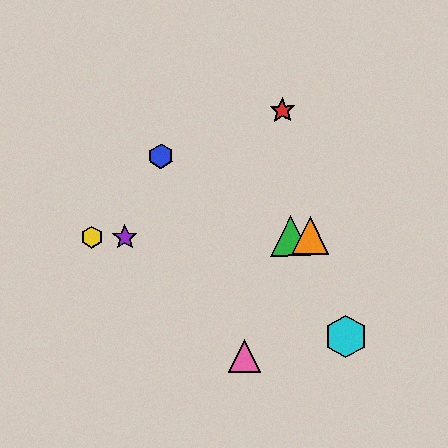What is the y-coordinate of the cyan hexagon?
The cyan hexagon is at y≈337.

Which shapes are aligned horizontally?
The green triangle, the yellow hexagon, the purple star, the orange triangle are aligned horizontally.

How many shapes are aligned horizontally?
4 shapes (the green triangle, the yellow hexagon, the purple star, the orange triangle) are aligned horizontally.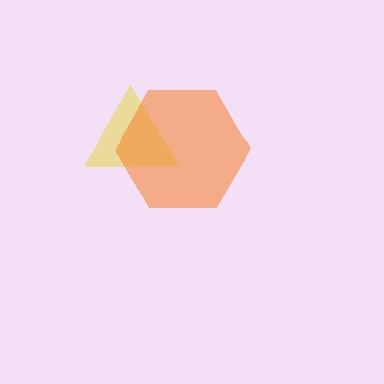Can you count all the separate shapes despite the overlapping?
Yes, there are 2 separate shapes.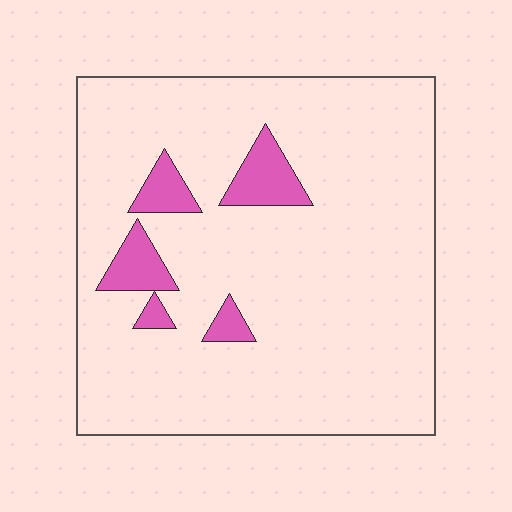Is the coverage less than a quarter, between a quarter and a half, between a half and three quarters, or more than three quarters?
Less than a quarter.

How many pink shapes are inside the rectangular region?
5.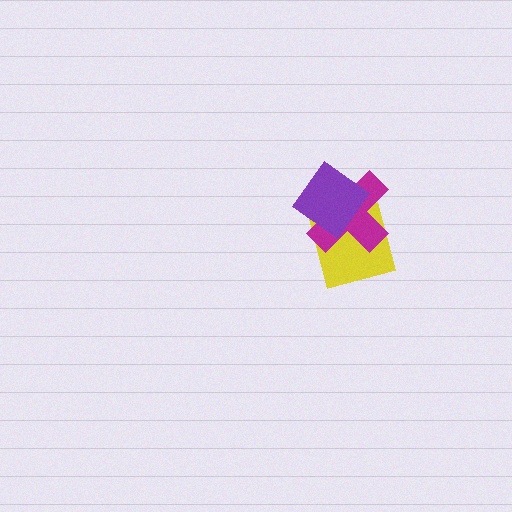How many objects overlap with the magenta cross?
2 objects overlap with the magenta cross.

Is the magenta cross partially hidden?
Yes, it is partially covered by another shape.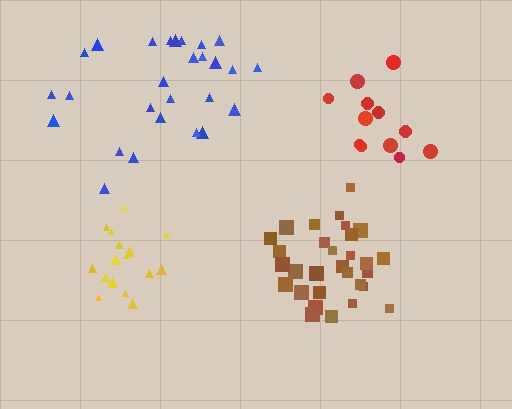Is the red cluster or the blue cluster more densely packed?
Blue.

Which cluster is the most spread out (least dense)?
Red.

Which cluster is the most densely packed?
Brown.